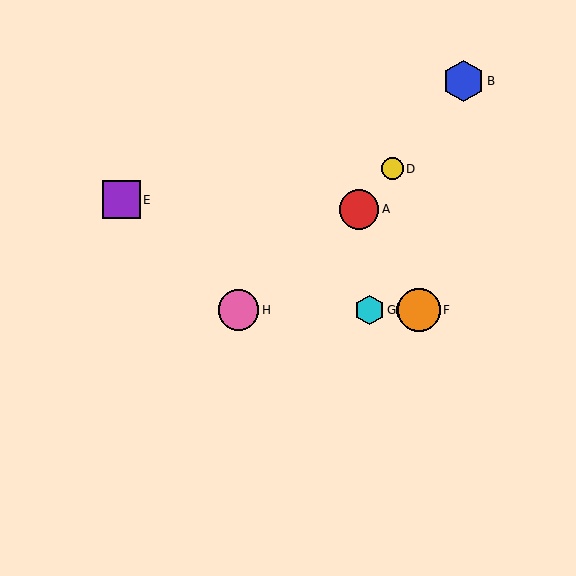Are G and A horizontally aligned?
No, G is at y≈310 and A is at y≈209.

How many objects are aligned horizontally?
4 objects (C, F, G, H) are aligned horizontally.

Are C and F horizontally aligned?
Yes, both are at y≈310.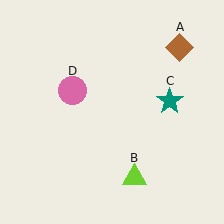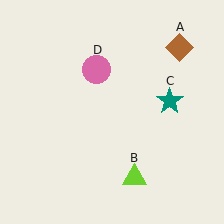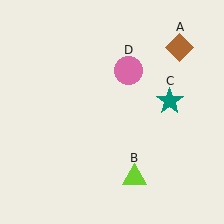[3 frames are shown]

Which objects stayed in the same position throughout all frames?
Brown diamond (object A) and lime triangle (object B) and teal star (object C) remained stationary.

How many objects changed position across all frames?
1 object changed position: pink circle (object D).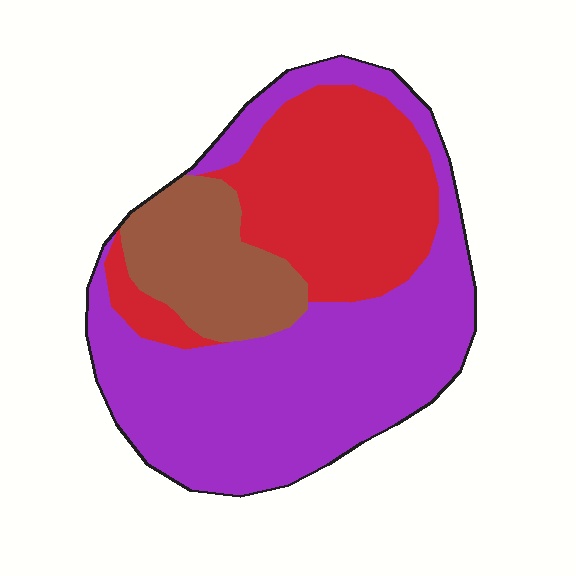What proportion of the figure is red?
Red covers about 30% of the figure.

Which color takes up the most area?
Purple, at roughly 55%.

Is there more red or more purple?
Purple.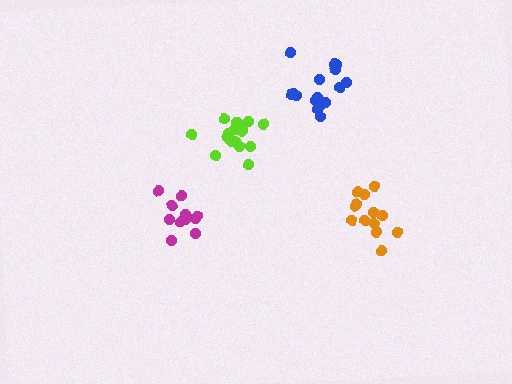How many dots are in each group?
Group 1: 13 dots, Group 2: 12 dots, Group 3: 18 dots, Group 4: 16 dots (59 total).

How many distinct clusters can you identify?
There are 4 distinct clusters.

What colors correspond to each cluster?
The clusters are colored: orange, magenta, lime, blue.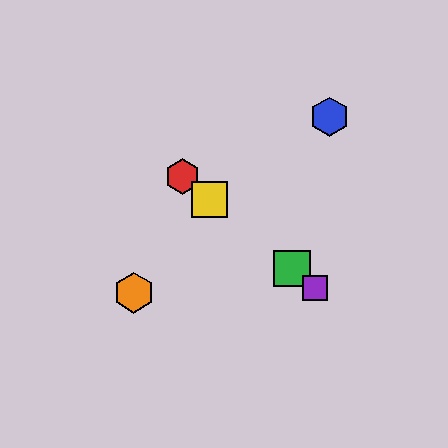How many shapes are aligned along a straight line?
4 shapes (the red hexagon, the green square, the yellow square, the purple square) are aligned along a straight line.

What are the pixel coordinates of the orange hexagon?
The orange hexagon is at (134, 293).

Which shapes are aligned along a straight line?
The red hexagon, the green square, the yellow square, the purple square are aligned along a straight line.